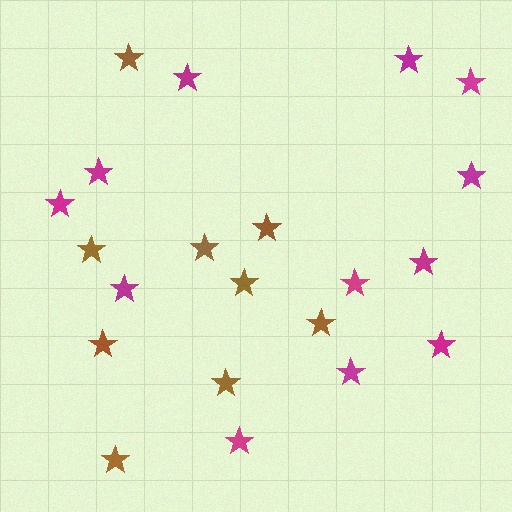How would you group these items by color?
There are 2 groups: one group of magenta stars (12) and one group of brown stars (9).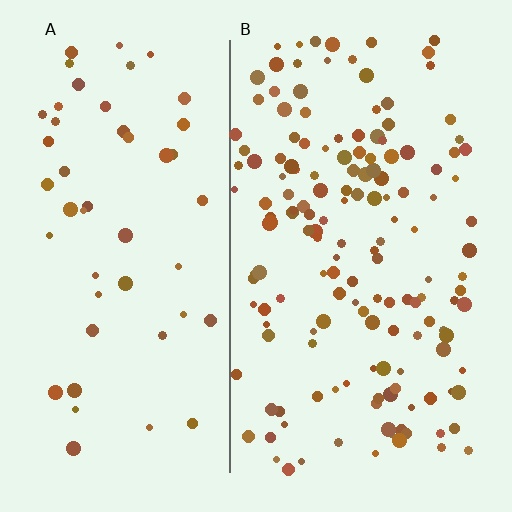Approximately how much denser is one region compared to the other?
Approximately 3.1× — region B over region A.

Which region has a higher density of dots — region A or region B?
B (the right).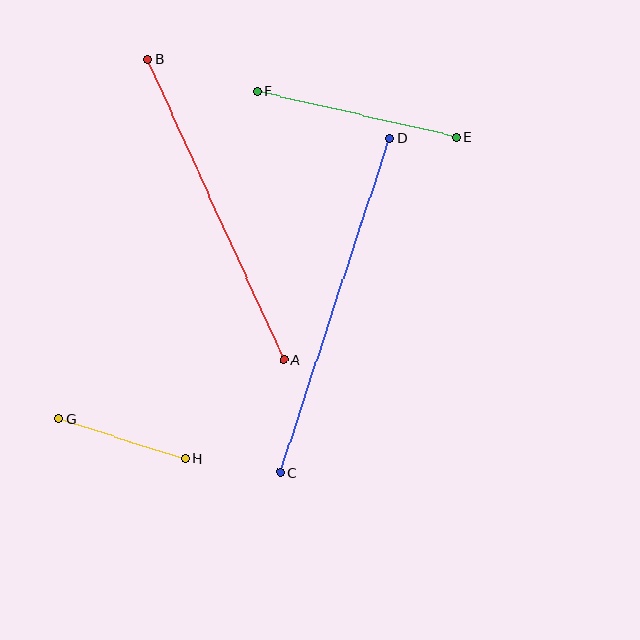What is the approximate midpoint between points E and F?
The midpoint is at approximately (357, 114) pixels.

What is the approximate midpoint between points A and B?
The midpoint is at approximately (216, 209) pixels.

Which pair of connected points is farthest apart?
Points C and D are farthest apart.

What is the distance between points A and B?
The distance is approximately 329 pixels.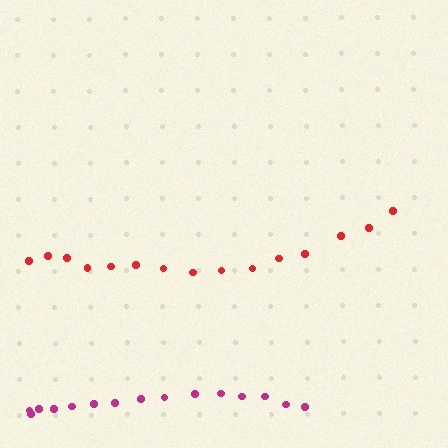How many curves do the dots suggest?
There are 2 distinct paths.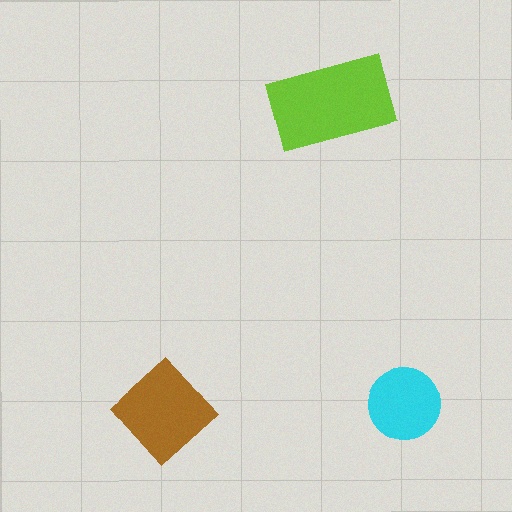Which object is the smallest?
The cyan circle.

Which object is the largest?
The lime rectangle.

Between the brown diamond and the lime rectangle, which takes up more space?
The lime rectangle.